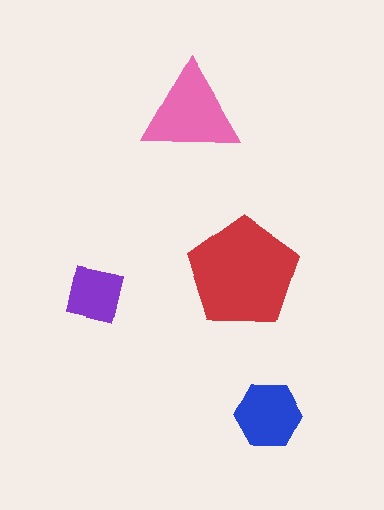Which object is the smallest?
The purple square.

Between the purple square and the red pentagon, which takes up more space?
The red pentagon.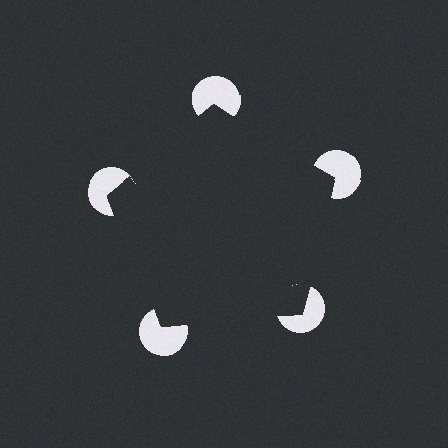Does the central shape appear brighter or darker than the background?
It typically appears slightly darker than the background, even though no actual brightness change is drawn.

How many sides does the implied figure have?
5 sides.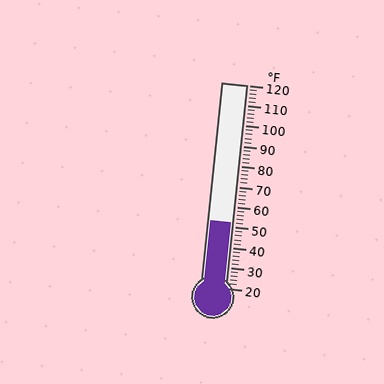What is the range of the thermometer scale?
The thermometer scale ranges from 20°F to 120°F.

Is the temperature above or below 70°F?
The temperature is below 70°F.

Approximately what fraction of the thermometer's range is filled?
The thermometer is filled to approximately 30% of its range.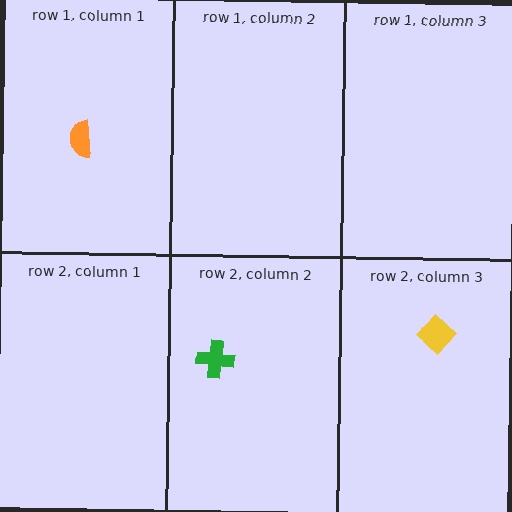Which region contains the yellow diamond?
The row 2, column 3 region.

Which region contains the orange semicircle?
The row 1, column 1 region.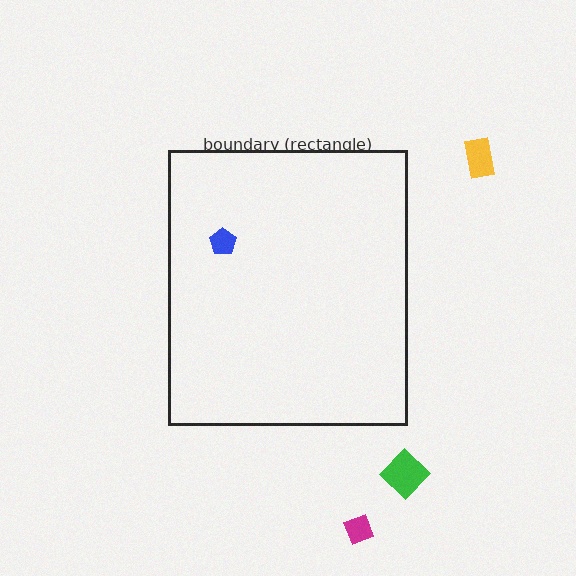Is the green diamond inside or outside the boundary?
Outside.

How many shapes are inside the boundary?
1 inside, 3 outside.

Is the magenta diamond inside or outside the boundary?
Outside.